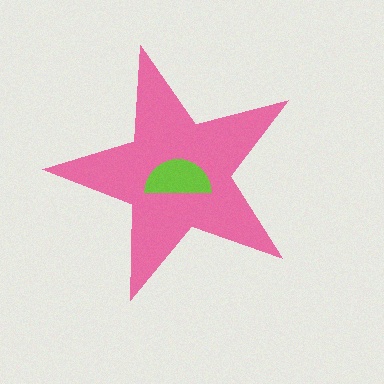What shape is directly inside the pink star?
The lime semicircle.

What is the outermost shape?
The pink star.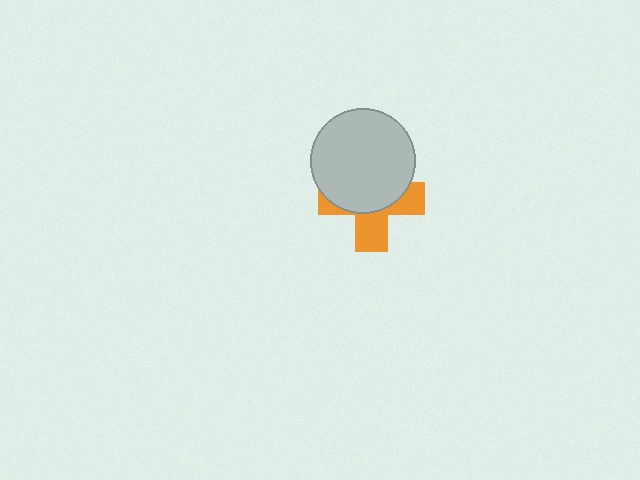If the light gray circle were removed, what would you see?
You would see the complete orange cross.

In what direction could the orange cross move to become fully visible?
The orange cross could move down. That would shift it out from behind the light gray circle entirely.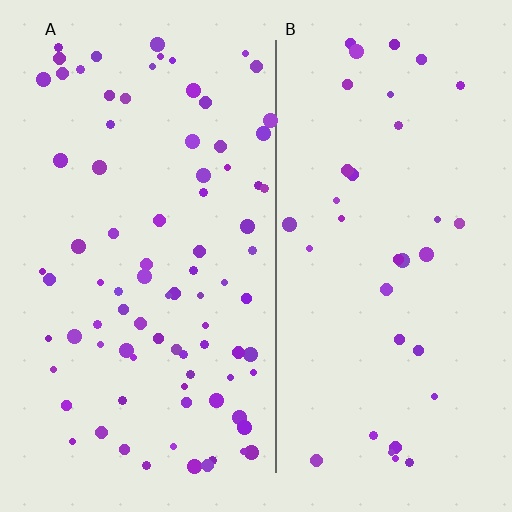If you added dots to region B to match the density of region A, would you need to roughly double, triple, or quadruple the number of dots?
Approximately double.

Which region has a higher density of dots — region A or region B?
A (the left).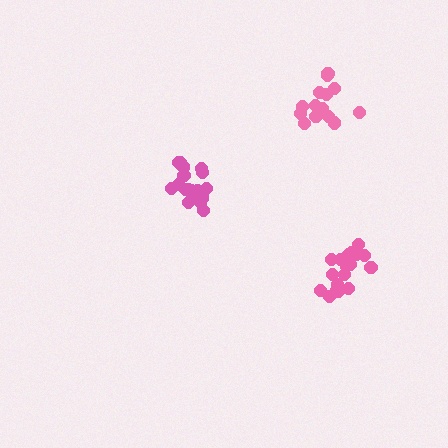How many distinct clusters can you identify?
There are 3 distinct clusters.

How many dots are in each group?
Group 1: 19 dots, Group 2: 18 dots, Group 3: 15 dots (52 total).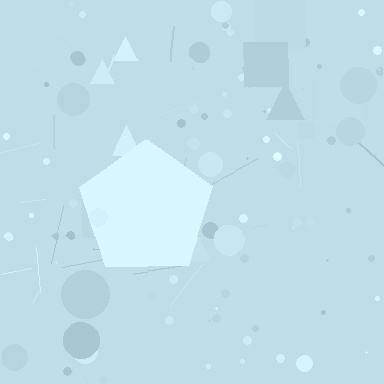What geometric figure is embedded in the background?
A pentagon is embedded in the background.